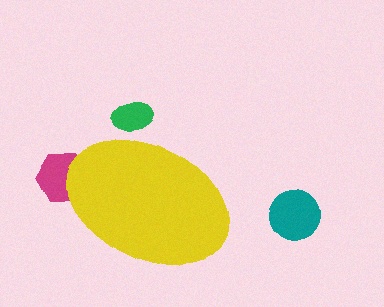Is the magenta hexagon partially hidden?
Yes, the magenta hexagon is partially hidden behind the yellow ellipse.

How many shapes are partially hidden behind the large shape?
2 shapes are partially hidden.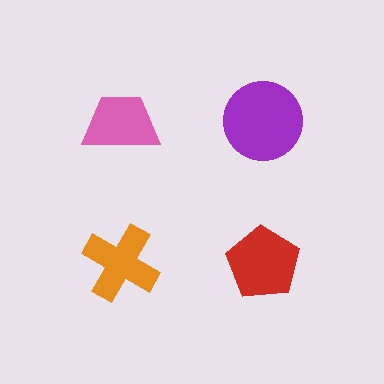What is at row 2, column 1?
An orange cross.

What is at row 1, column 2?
A purple circle.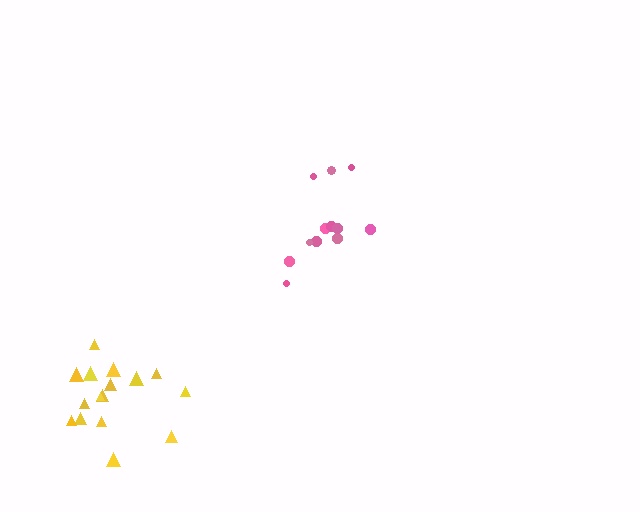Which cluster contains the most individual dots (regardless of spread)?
Yellow (16).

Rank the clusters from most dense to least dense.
yellow, pink.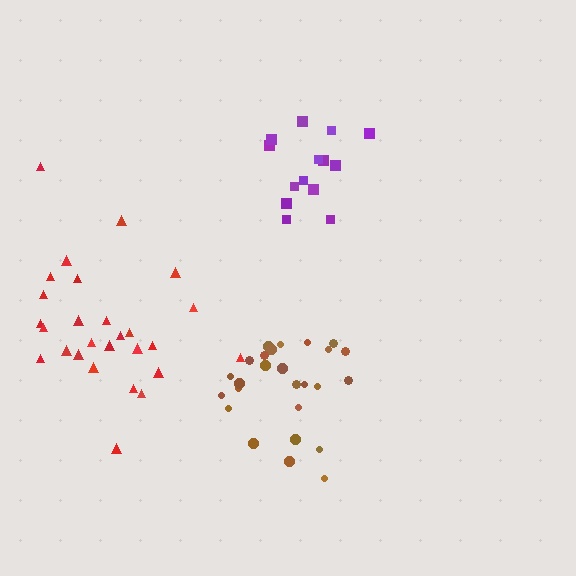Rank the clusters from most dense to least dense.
purple, red, brown.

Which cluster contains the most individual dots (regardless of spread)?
Red (28).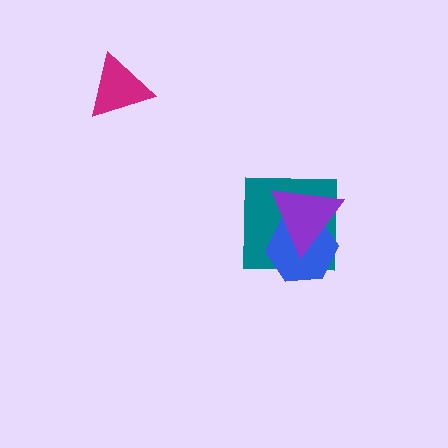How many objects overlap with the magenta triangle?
0 objects overlap with the magenta triangle.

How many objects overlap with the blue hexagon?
2 objects overlap with the blue hexagon.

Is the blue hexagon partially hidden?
Yes, it is partially covered by another shape.